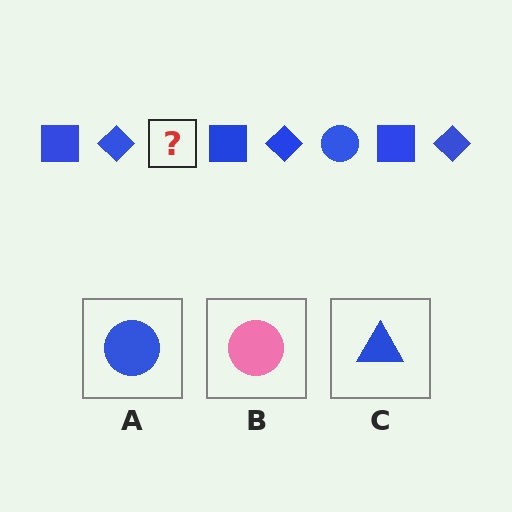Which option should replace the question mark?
Option A.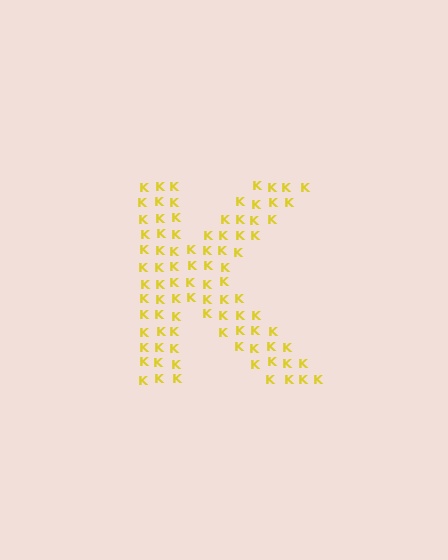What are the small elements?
The small elements are letter K's.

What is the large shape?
The large shape is the letter K.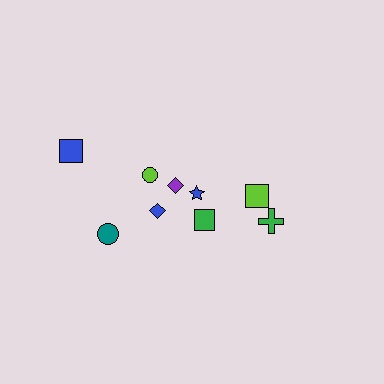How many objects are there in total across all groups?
There are 9 objects.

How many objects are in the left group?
There are 6 objects.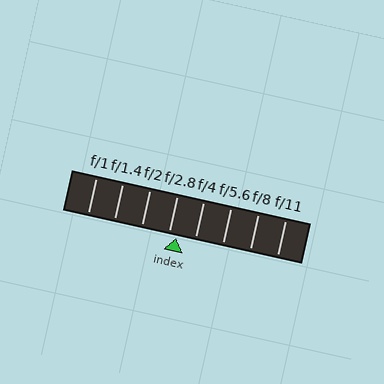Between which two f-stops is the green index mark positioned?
The index mark is between f/2.8 and f/4.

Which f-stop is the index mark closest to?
The index mark is closest to f/2.8.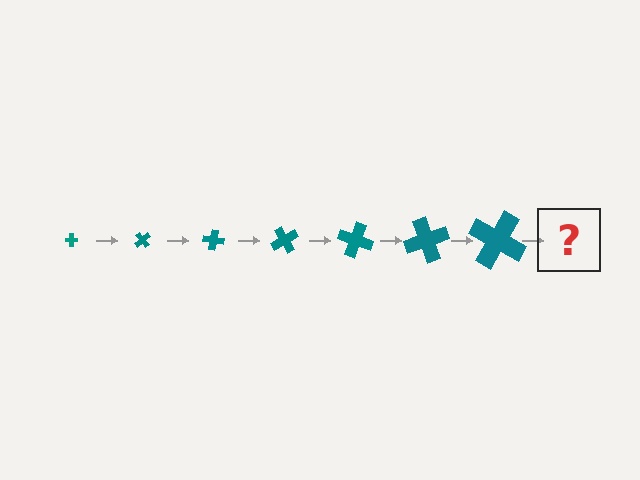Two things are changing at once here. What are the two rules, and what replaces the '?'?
The two rules are that the cross grows larger each step and it rotates 50 degrees each step. The '?' should be a cross, larger than the previous one and rotated 350 degrees from the start.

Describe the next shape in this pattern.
It should be a cross, larger than the previous one and rotated 350 degrees from the start.